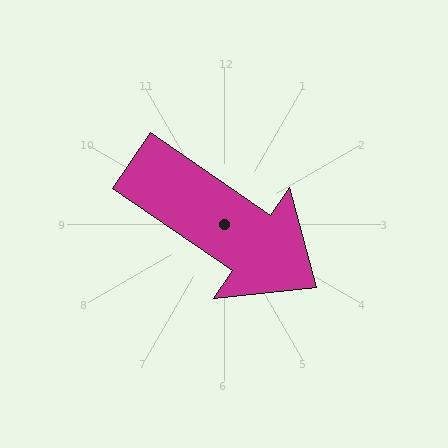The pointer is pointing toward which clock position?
Roughly 4 o'clock.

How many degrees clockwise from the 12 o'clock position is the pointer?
Approximately 124 degrees.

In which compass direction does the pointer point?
Southeast.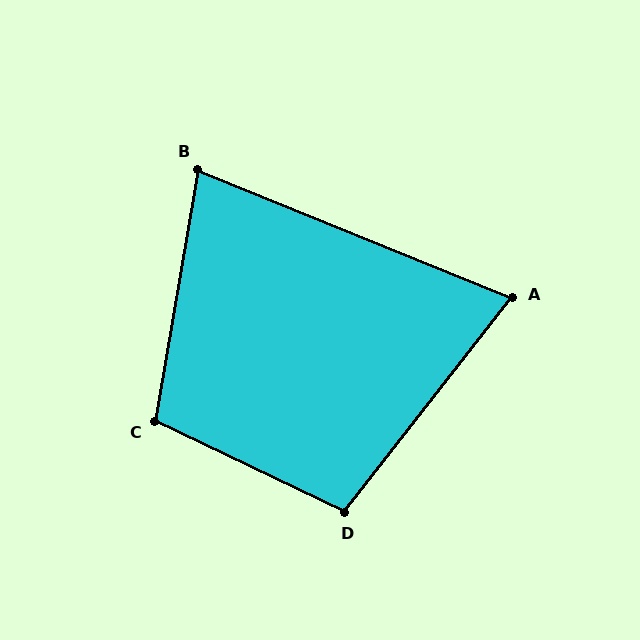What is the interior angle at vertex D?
Approximately 103 degrees (obtuse).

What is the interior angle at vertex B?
Approximately 77 degrees (acute).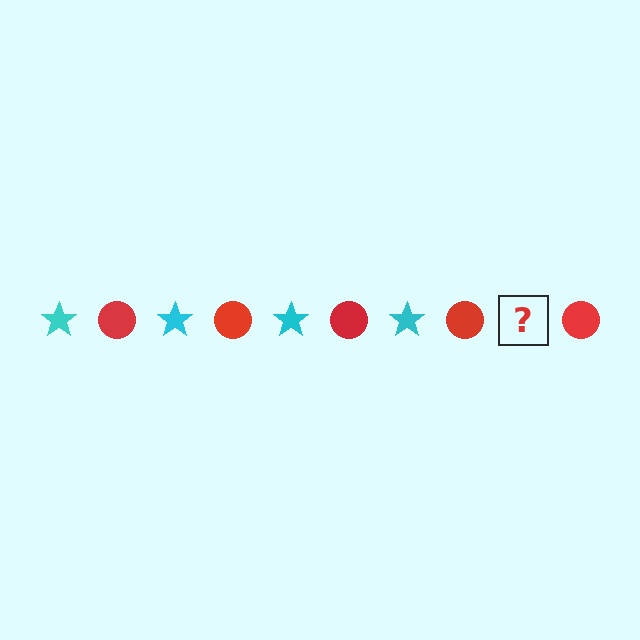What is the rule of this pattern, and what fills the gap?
The rule is that the pattern alternates between cyan star and red circle. The gap should be filled with a cyan star.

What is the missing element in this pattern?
The missing element is a cyan star.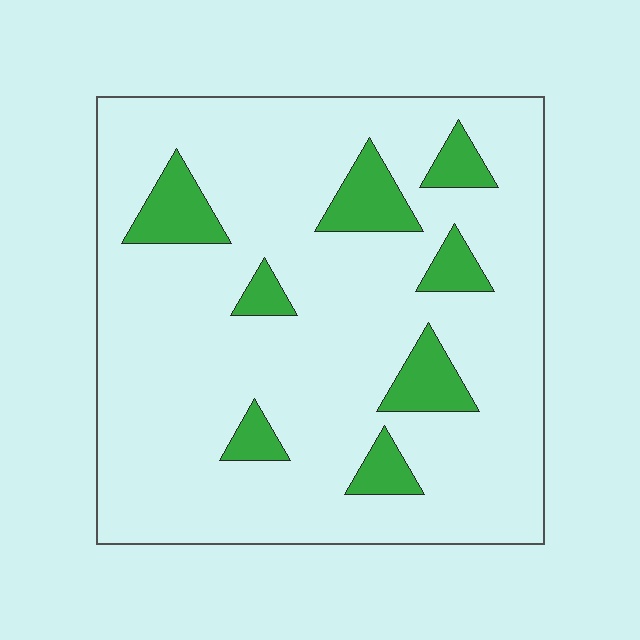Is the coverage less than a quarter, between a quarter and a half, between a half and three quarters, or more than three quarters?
Less than a quarter.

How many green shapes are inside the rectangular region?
8.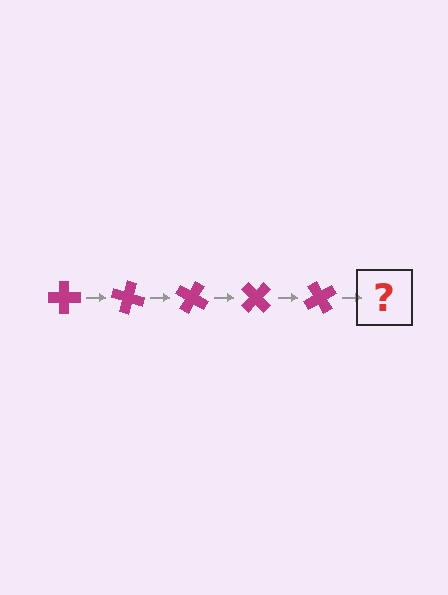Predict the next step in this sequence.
The next step is a magenta cross rotated 75 degrees.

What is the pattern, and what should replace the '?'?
The pattern is that the cross rotates 15 degrees each step. The '?' should be a magenta cross rotated 75 degrees.